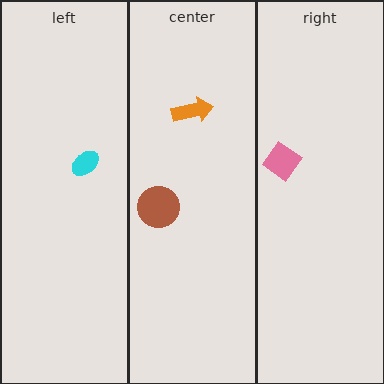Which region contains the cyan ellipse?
The left region.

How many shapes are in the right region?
1.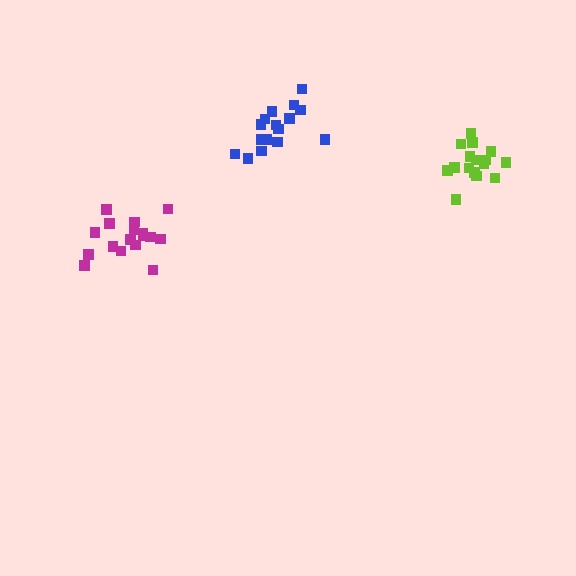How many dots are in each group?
Group 1: 16 dots, Group 2: 16 dots, Group 3: 18 dots (50 total).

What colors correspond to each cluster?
The clusters are colored: blue, lime, magenta.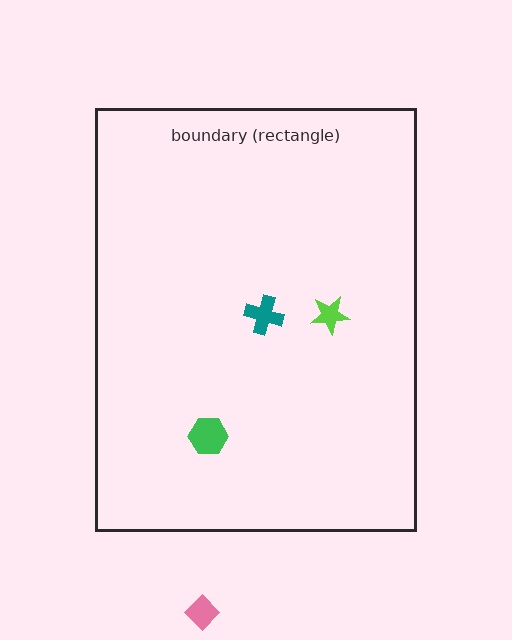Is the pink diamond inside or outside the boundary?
Outside.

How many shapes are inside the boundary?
3 inside, 1 outside.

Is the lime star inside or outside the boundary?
Inside.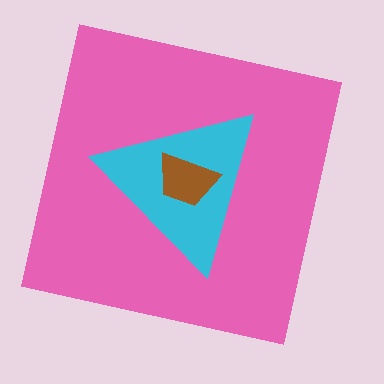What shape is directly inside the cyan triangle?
The brown trapezoid.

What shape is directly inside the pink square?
The cyan triangle.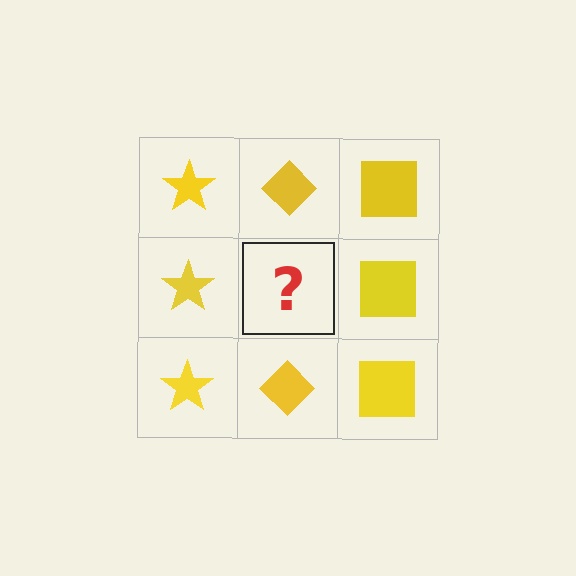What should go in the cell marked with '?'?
The missing cell should contain a yellow diamond.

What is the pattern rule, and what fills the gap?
The rule is that each column has a consistent shape. The gap should be filled with a yellow diamond.